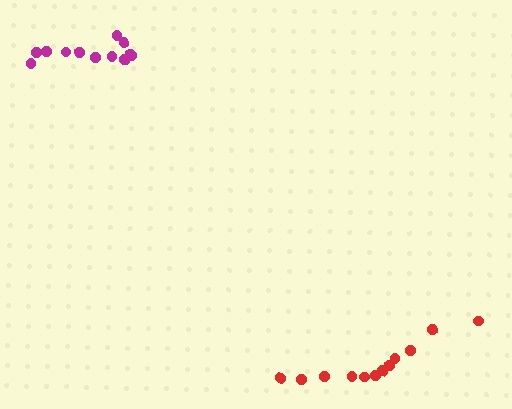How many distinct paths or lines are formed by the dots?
There are 2 distinct paths.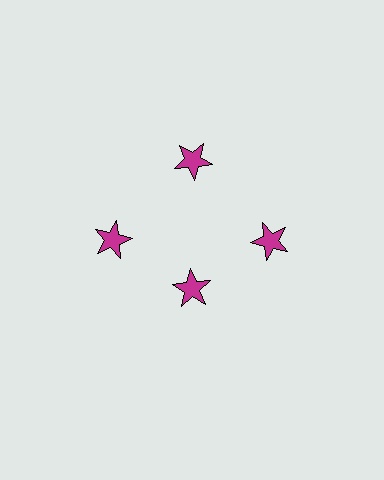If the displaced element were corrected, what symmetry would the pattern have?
It would have 4-fold rotational symmetry — the pattern would map onto itself every 90 degrees.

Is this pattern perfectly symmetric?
No. The 4 magenta stars are arranged in a ring, but one element near the 6 o'clock position is pulled inward toward the center, breaking the 4-fold rotational symmetry.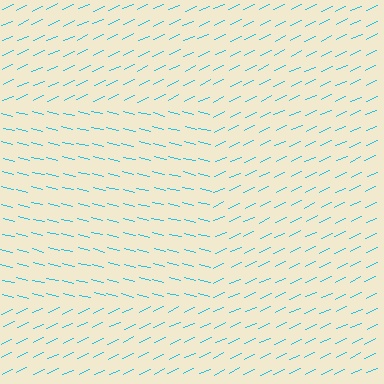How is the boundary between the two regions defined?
The boundary is defined purely by a change in line orientation (approximately 39 degrees difference). All lines are the same color and thickness.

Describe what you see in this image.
The image is filled with small cyan line segments. A rectangle region in the image has lines oriented differently from the surrounding lines, creating a visible texture boundary.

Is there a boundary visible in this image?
Yes, there is a texture boundary formed by a change in line orientation.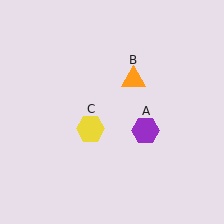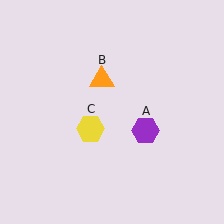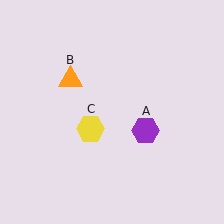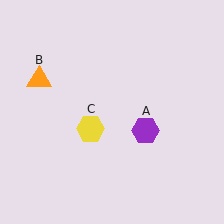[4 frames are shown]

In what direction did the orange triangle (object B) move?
The orange triangle (object B) moved left.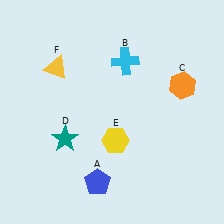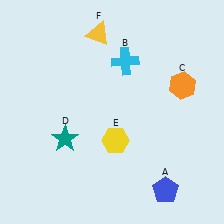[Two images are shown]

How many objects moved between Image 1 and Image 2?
2 objects moved between the two images.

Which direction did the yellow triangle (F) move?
The yellow triangle (F) moved right.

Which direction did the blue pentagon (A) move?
The blue pentagon (A) moved right.